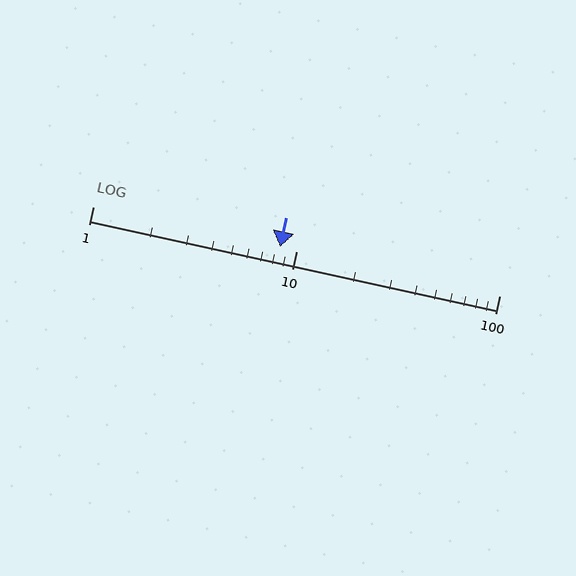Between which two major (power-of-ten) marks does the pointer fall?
The pointer is between 1 and 10.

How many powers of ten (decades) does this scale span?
The scale spans 2 decades, from 1 to 100.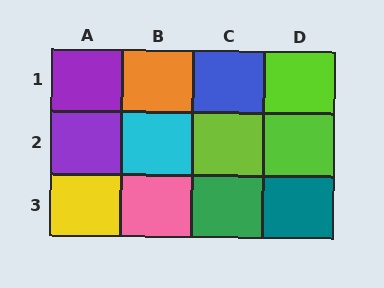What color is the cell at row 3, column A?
Yellow.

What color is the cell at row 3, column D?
Teal.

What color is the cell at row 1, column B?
Orange.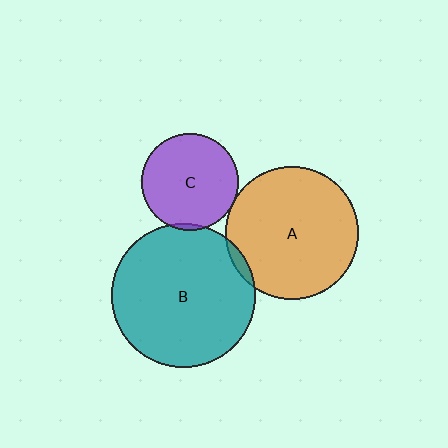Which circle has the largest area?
Circle B (teal).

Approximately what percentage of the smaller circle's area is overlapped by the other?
Approximately 5%.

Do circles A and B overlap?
Yes.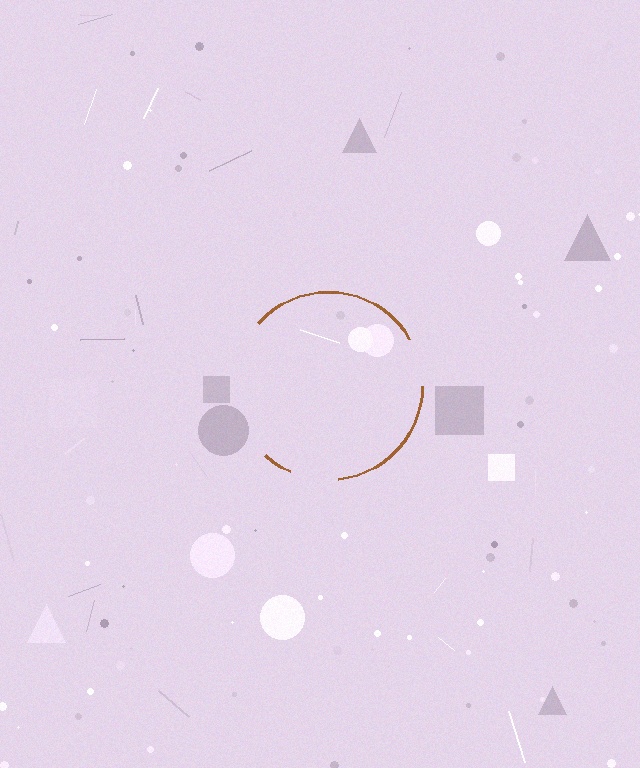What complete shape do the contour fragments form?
The contour fragments form a circle.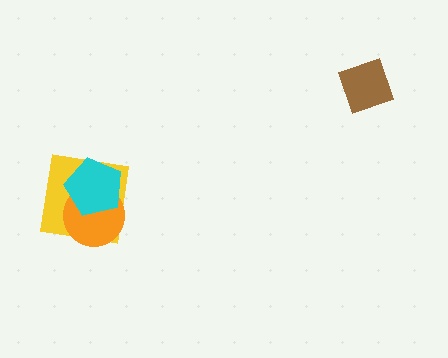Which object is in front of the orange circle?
The cyan pentagon is in front of the orange circle.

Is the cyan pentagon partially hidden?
No, no other shape covers it.